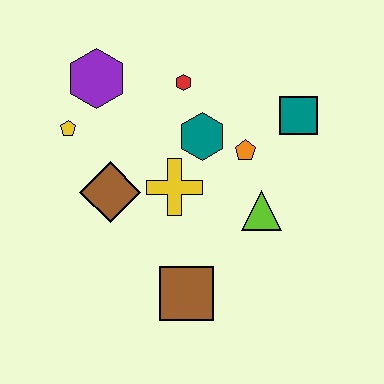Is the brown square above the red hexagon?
No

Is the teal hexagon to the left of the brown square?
No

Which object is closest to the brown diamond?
The yellow cross is closest to the brown diamond.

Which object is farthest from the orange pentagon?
The yellow pentagon is farthest from the orange pentagon.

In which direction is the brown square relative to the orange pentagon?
The brown square is below the orange pentagon.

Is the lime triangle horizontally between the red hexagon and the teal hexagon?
No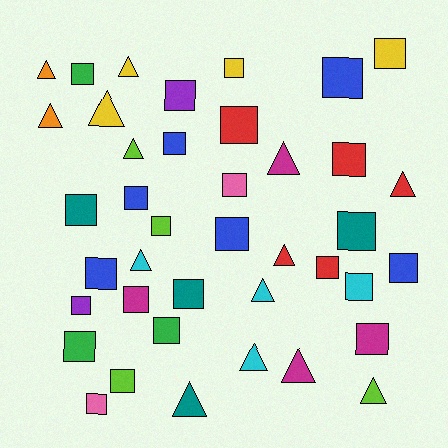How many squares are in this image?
There are 26 squares.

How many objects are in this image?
There are 40 objects.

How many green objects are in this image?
There are 3 green objects.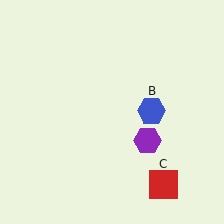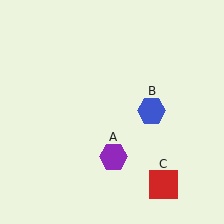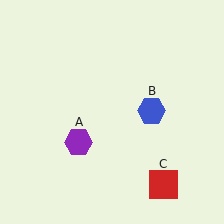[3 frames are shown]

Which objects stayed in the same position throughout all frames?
Blue hexagon (object B) and red square (object C) remained stationary.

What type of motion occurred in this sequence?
The purple hexagon (object A) rotated clockwise around the center of the scene.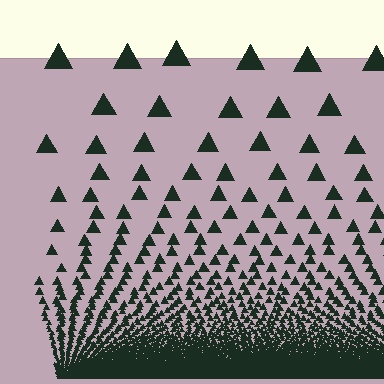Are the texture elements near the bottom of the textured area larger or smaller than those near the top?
Smaller. The gradient is inverted — elements near the bottom are smaller and denser.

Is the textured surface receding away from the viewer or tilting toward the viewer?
The surface appears to tilt toward the viewer. Texture elements get larger and sparser toward the top.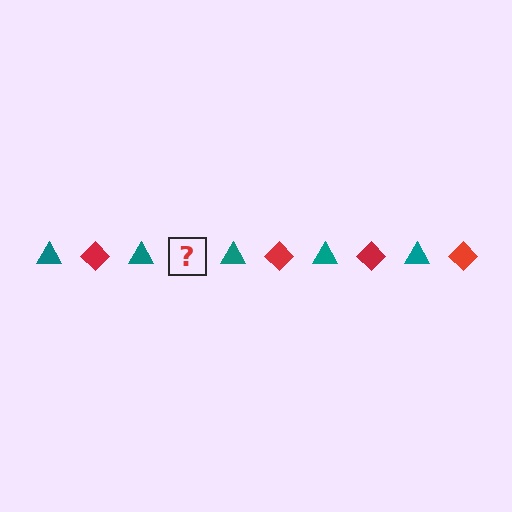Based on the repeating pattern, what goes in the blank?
The blank should be a red diamond.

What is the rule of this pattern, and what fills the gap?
The rule is that the pattern alternates between teal triangle and red diamond. The gap should be filled with a red diamond.